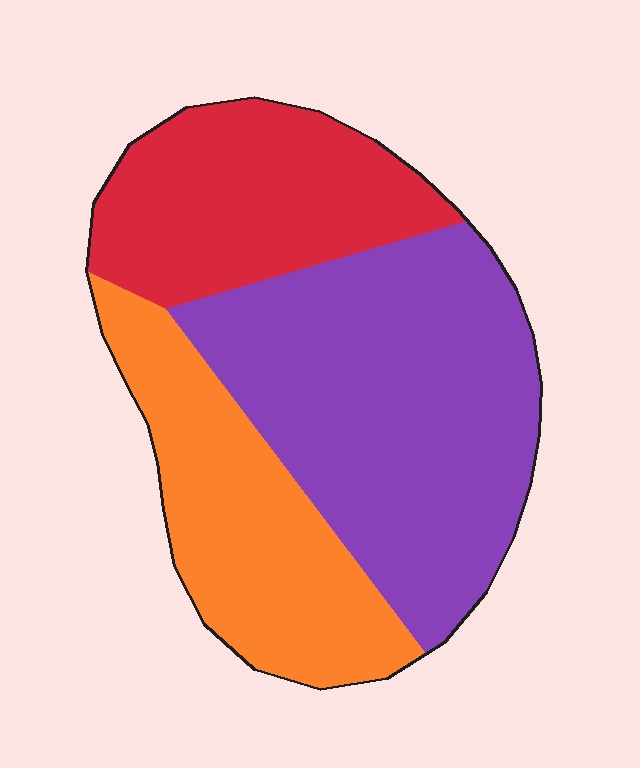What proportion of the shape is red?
Red covers roughly 25% of the shape.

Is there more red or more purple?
Purple.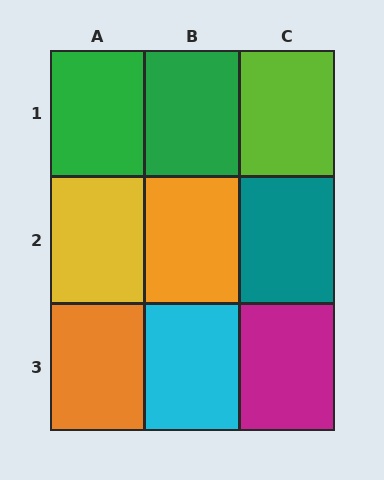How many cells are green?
2 cells are green.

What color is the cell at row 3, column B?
Cyan.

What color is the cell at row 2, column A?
Yellow.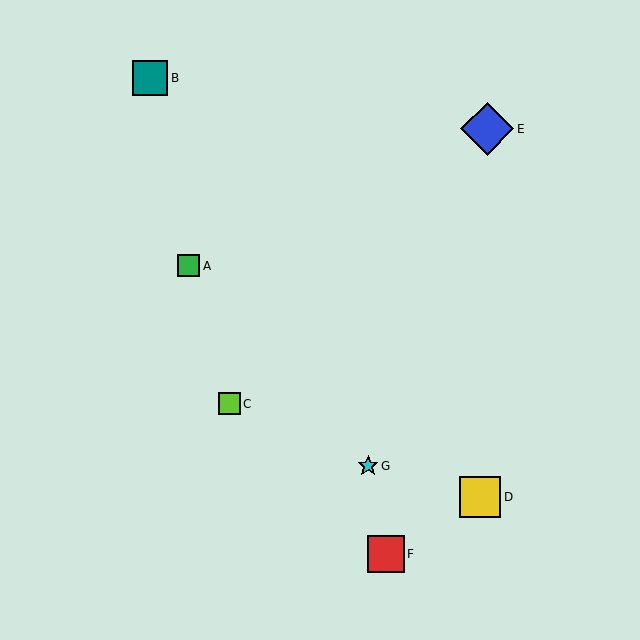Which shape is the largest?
The blue diamond (labeled E) is the largest.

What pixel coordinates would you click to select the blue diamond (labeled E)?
Click at (487, 129) to select the blue diamond E.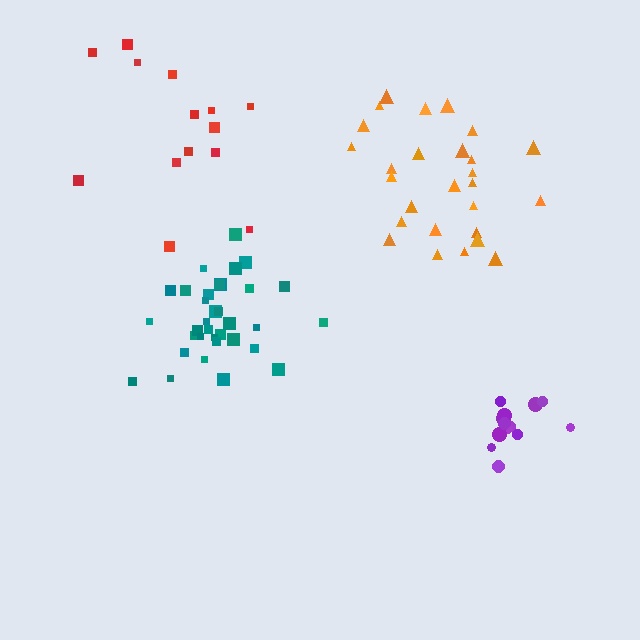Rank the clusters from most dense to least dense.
purple, teal, orange, red.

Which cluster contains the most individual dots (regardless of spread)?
Teal (34).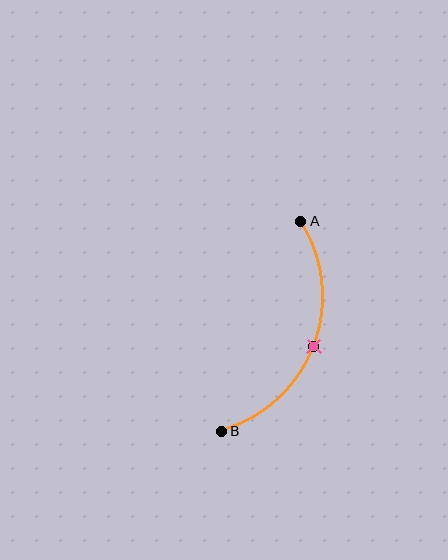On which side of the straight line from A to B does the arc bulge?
The arc bulges to the right of the straight line connecting A and B.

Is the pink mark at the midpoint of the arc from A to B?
Yes. The pink mark lies on the arc at equal arc-length from both A and B — it is the arc midpoint.